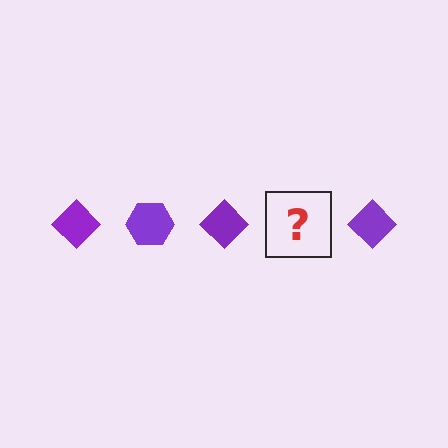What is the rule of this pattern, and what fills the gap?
The rule is that the pattern cycles through diamond, hexagon shapes in purple. The gap should be filled with a purple hexagon.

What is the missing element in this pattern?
The missing element is a purple hexagon.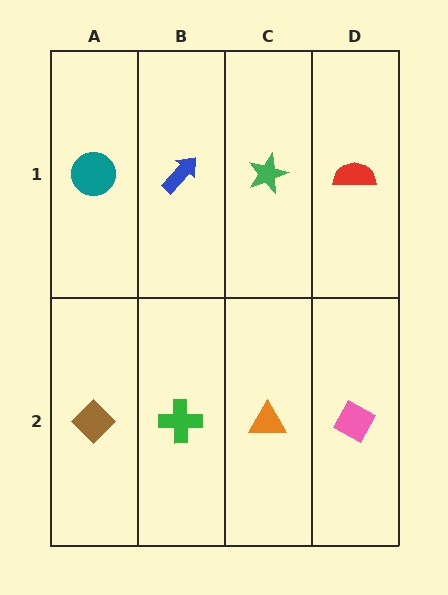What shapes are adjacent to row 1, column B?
A green cross (row 2, column B), a teal circle (row 1, column A), a green star (row 1, column C).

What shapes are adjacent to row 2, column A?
A teal circle (row 1, column A), a green cross (row 2, column B).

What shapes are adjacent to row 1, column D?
A pink diamond (row 2, column D), a green star (row 1, column C).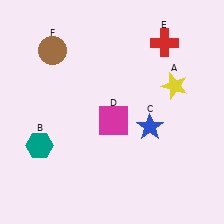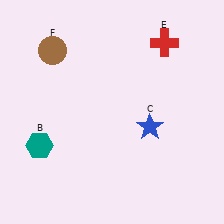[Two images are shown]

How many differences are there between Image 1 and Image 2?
There are 2 differences between the two images.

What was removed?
The yellow star (A), the magenta square (D) were removed in Image 2.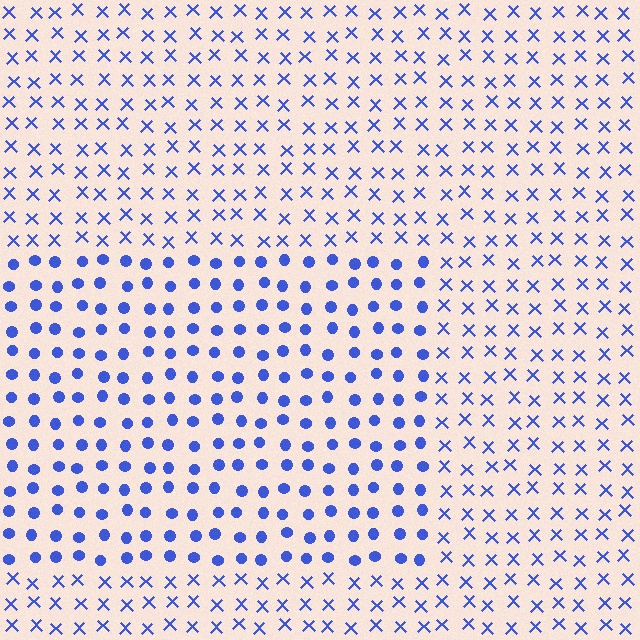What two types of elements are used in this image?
The image uses circles inside the rectangle region and X marks outside it.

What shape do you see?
I see a rectangle.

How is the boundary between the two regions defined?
The boundary is defined by a change in element shape: circles inside vs. X marks outside. All elements share the same color and spacing.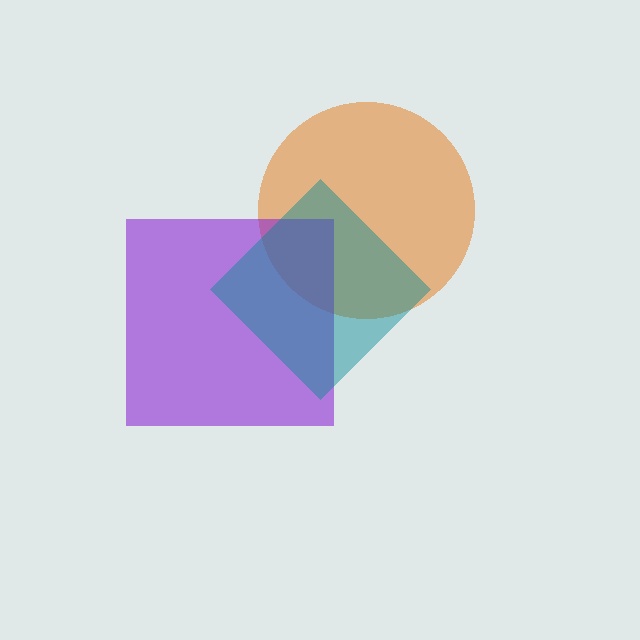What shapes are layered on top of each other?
The layered shapes are: an orange circle, a purple square, a teal diamond.